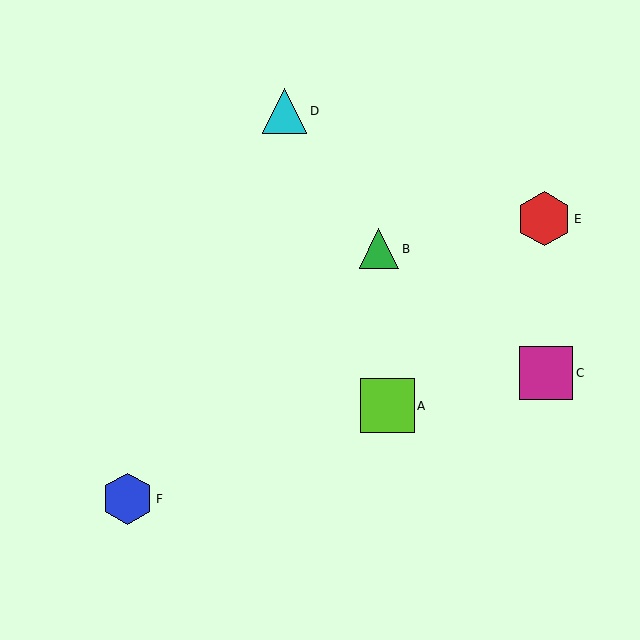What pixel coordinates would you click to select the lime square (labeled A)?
Click at (387, 406) to select the lime square A.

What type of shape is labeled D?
Shape D is a cyan triangle.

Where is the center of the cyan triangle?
The center of the cyan triangle is at (284, 111).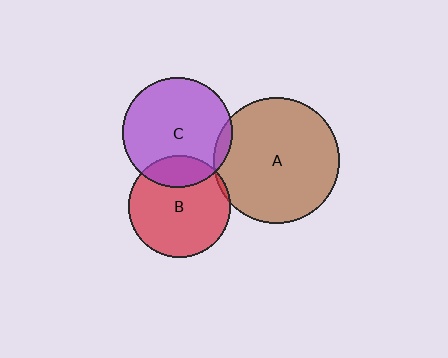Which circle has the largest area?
Circle A (brown).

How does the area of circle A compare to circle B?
Approximately 1.5 times.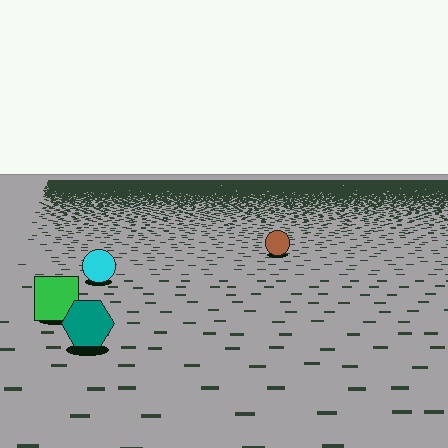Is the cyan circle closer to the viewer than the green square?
No. The green square is closer — you can tell from the texture gradient: the ground texture is coarser near it.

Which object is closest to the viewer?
The teal hexagon is closest. The texture marks near it are larger and more spread out.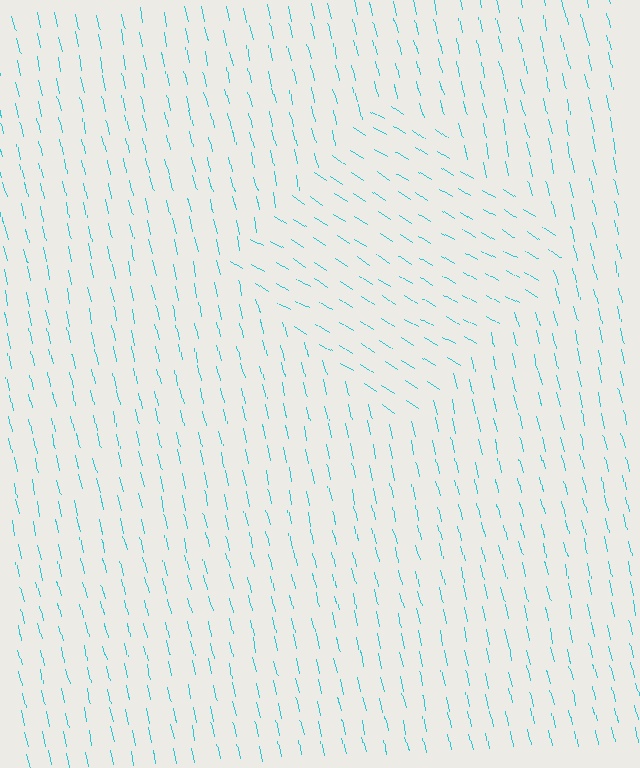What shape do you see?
I see a diamond.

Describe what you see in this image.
The image is filled with small cyan line segments. A diamond region in the image has lines oriented differently from the surrounding lines, creating a visible texture boundary.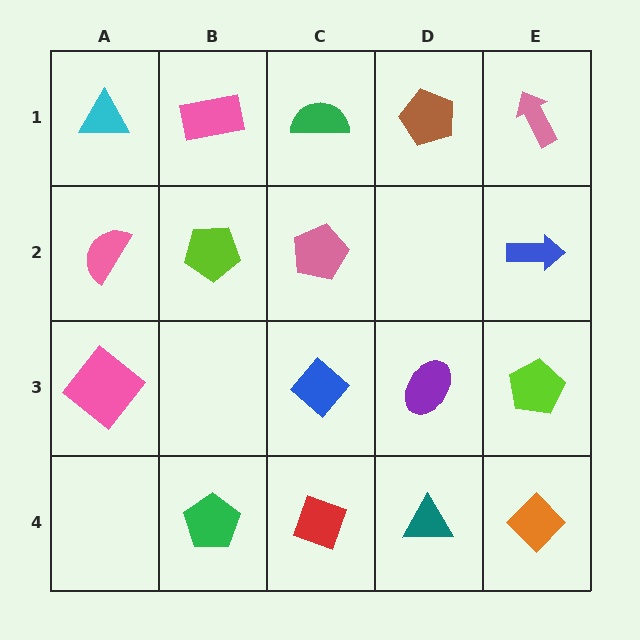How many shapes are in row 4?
4 shapes.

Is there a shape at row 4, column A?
No, that cell is empty.